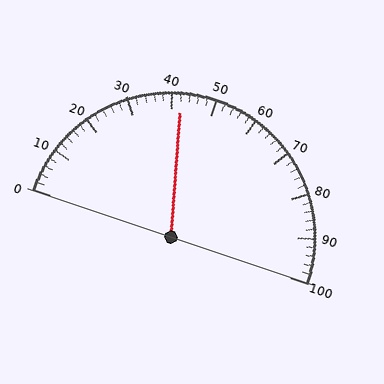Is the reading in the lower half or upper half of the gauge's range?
The reading is in the lower half of the range (0 to 100).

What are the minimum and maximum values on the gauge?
The gauge ranges from 0 to 100.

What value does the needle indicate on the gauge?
The needle indicates approximately 42.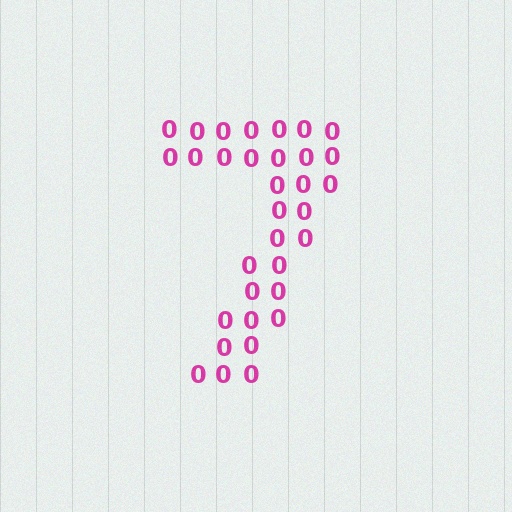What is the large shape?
The large shape is the digit 7.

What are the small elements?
The small elements are digit 0's.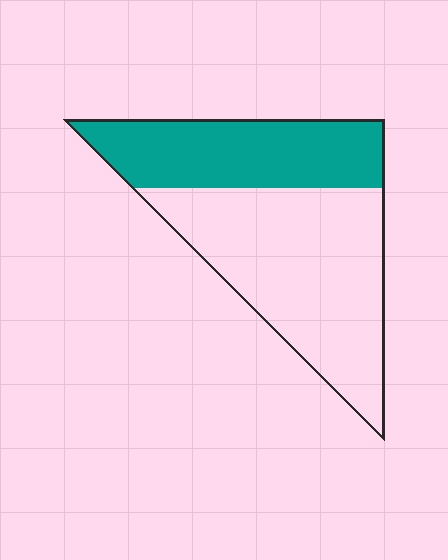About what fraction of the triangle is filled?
About three eighths (3/8).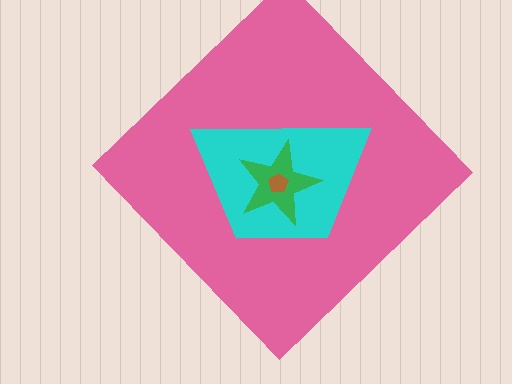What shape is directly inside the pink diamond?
The cyan trapezoid.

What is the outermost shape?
The pink diamond.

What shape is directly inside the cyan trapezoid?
The green star.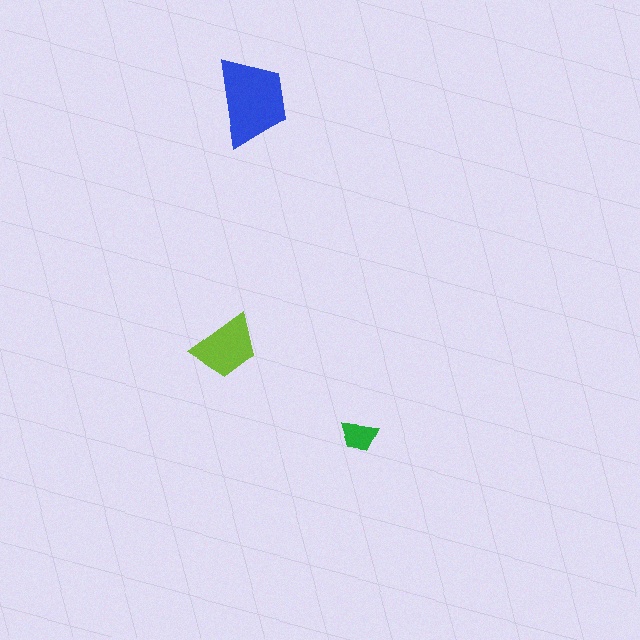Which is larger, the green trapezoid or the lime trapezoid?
The lime one.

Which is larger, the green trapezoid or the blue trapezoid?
The blue one.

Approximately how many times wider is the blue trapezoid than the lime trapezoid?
About 1.5 times wider.